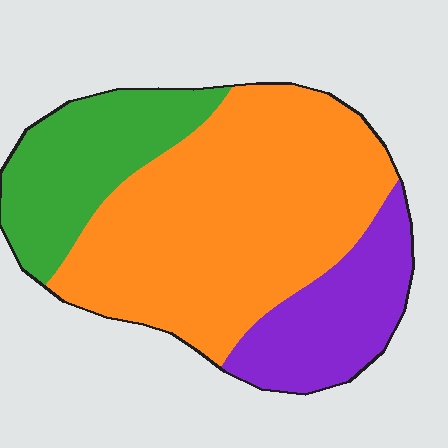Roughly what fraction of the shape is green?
Green takes up between a sixth and a third of the shape.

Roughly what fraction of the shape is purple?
Purple covers 20% of the shape.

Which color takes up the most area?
Orange, at roughly 60%.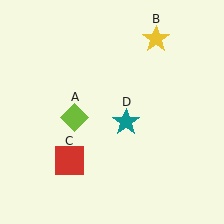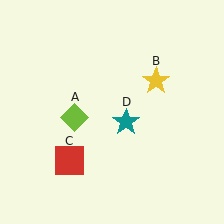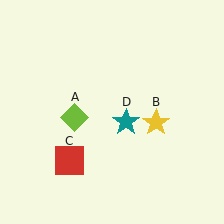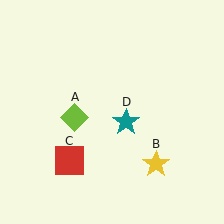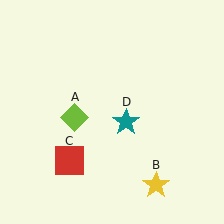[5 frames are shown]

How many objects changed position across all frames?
1 object changed position: yellow star (object B).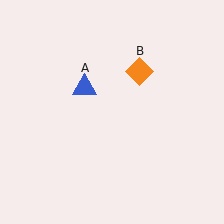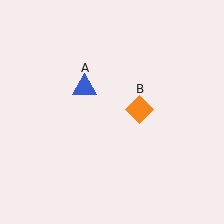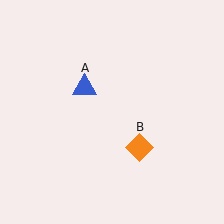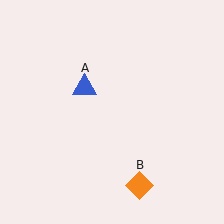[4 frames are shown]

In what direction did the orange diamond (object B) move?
The orange diamond (object B) moved down.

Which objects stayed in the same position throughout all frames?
Blue triangle (object A) remained stationary.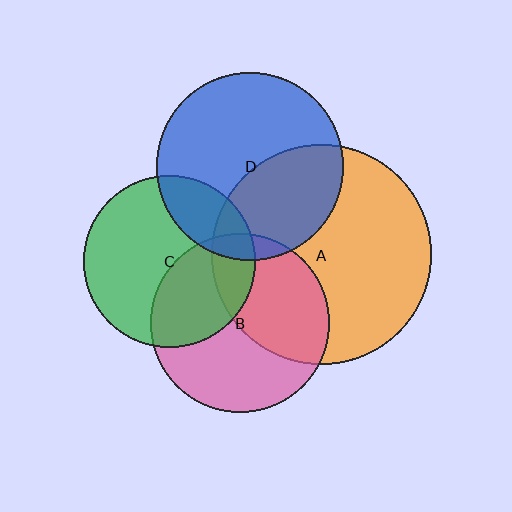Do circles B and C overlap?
Yes.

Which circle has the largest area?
Circle A (orange).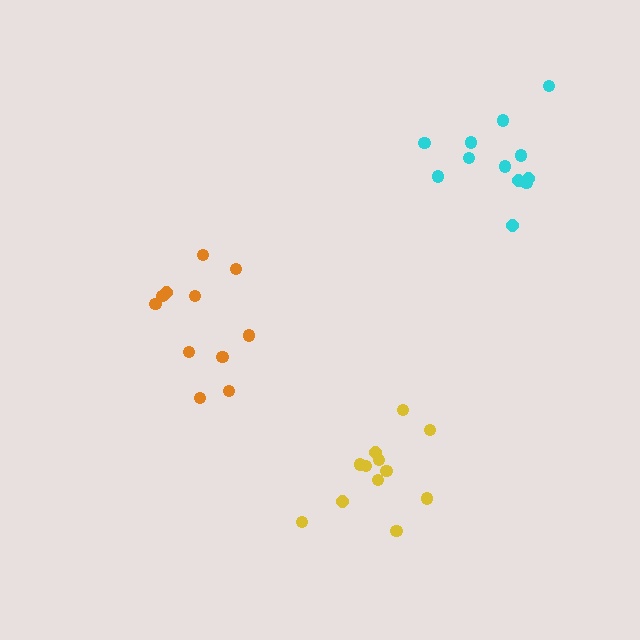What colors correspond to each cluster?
The clusters are colored: cyan, yellow, orange.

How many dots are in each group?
Group 1: 12 dots, Group 2: 12 dots, Group 3: 11 dots (35 total).